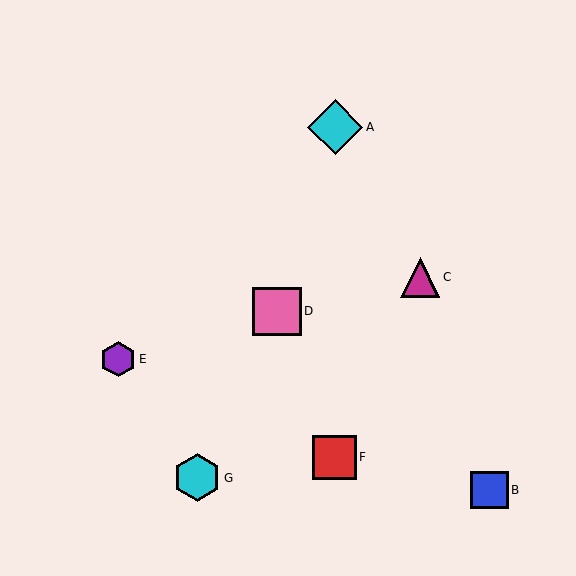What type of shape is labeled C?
Shape C is a magenta triangle.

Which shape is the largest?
The cyan diamond (labeled A) is the largest.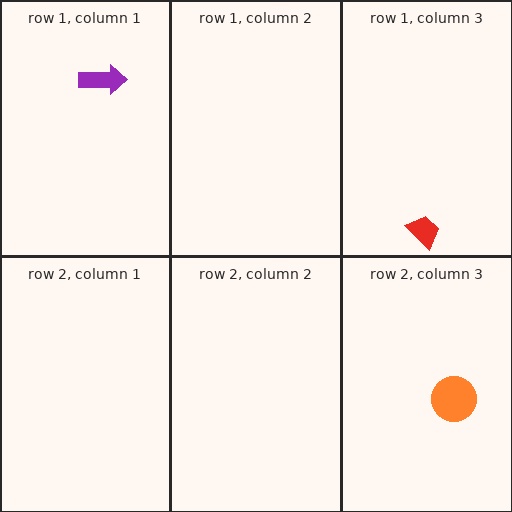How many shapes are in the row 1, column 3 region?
1.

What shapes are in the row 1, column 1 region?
The purple arrow.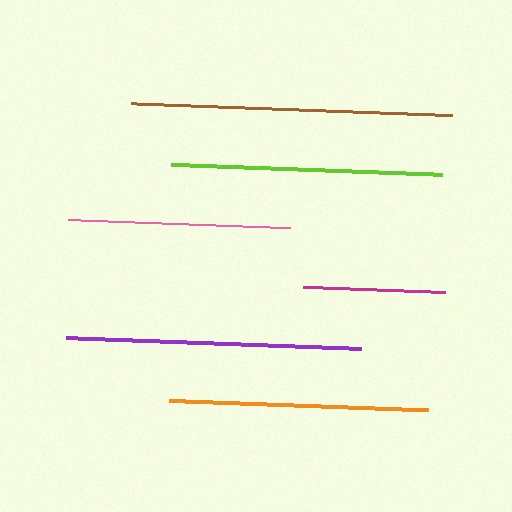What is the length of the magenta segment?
The magenta segment is approximately 142 pixels long.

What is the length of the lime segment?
The lime segment is approximately 271 pixels long.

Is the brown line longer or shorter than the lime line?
The brown line is longer than the lime line.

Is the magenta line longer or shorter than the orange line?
The orange line is longer than the magenta line.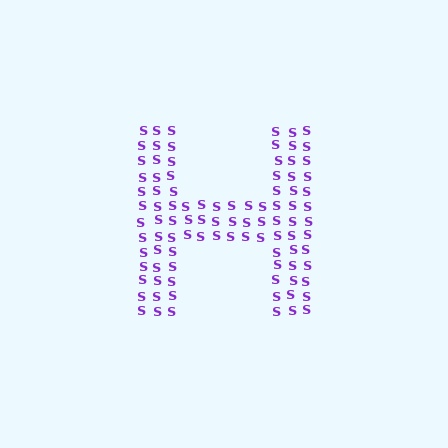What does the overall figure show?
The overall figure shows the letter H.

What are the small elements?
The small elements are letter S's.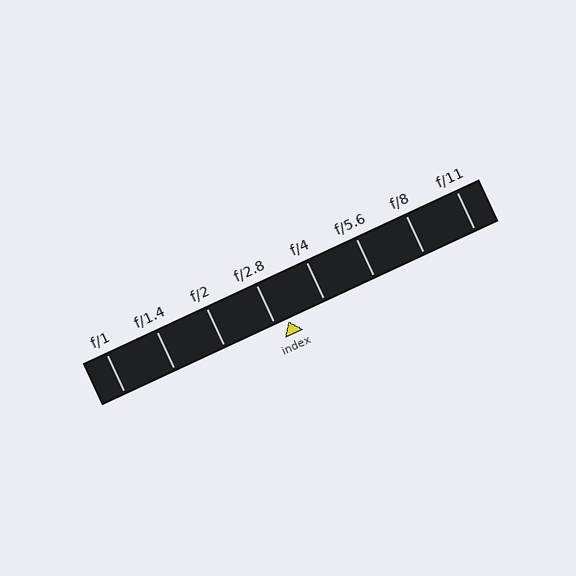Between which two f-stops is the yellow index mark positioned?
The index mark is between f/2.8 and f/4.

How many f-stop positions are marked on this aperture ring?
There are 8 f-stop positions marked.